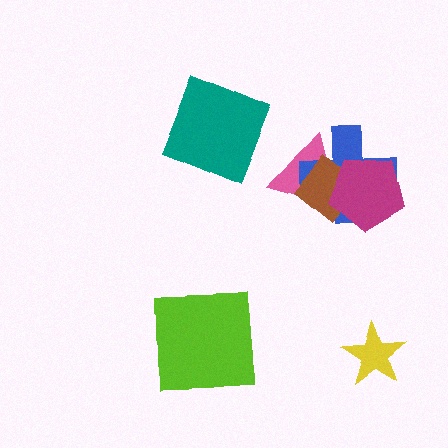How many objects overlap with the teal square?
0 objects overlap with the teal square.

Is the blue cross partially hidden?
Yes, it is partially covered by another shape.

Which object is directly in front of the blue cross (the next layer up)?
The brown diamond is directly in front of the blue cross.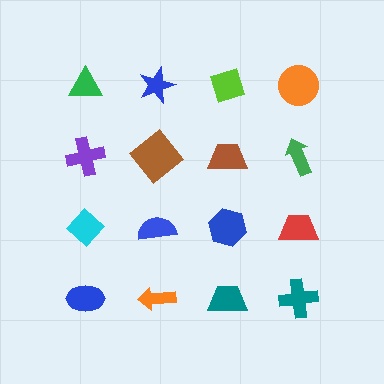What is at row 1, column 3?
A lime diamond.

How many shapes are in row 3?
4 shapes.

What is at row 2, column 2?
A brown diamond.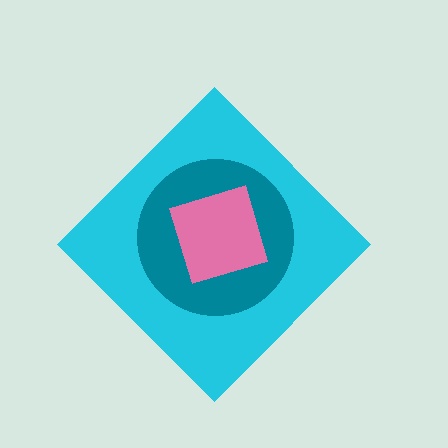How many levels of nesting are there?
3.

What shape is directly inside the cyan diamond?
The teal circle.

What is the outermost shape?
The cyan diamond.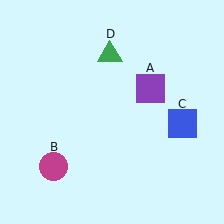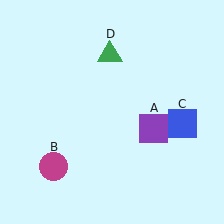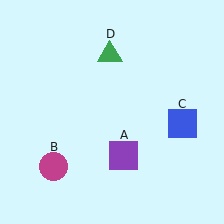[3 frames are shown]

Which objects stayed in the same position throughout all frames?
Magenta circle (object B) and blue square (object C) and green triangle (object D) remained stationary.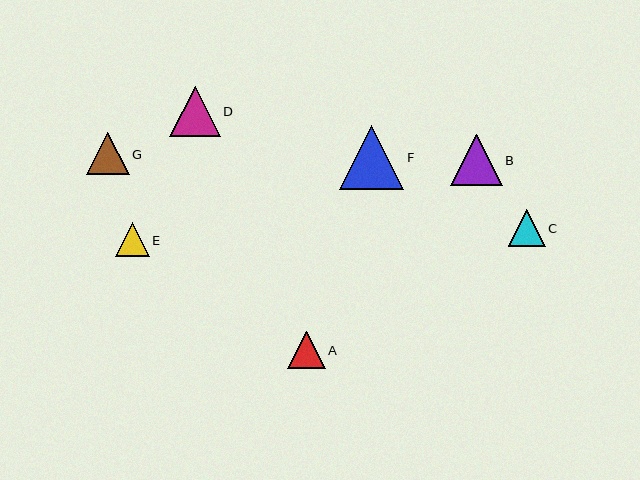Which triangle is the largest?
Triangle F is the largest with a size of approximately 65 pixels.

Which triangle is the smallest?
Triangle E is the smallest with a size of approximately 34 pixels.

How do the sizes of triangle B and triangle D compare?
Triangle B and triangle D are approximately the same size.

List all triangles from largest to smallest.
From largest to smallest: F, B, D, G, A, C, E.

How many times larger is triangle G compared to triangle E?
Triangle G is approximately 1.3 times the size of triangle E.